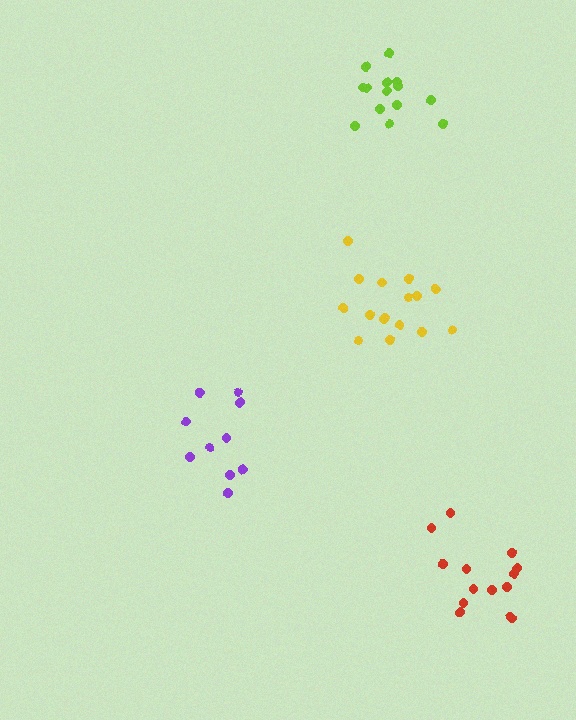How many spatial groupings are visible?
There are 4 spatial groupings.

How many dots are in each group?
Group 1: 16 dots, Group 2: 14 dots, Group 3: 14 dots, Group 4: 10 dots (54 total).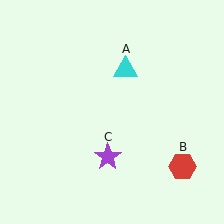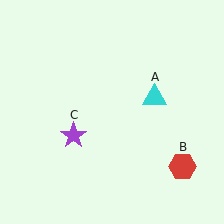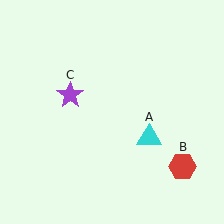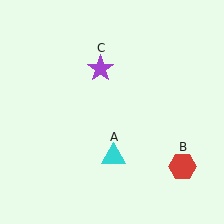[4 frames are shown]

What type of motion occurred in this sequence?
The cyan triangle (object A), purple star (object C) rotated clockwise around the center of the scene.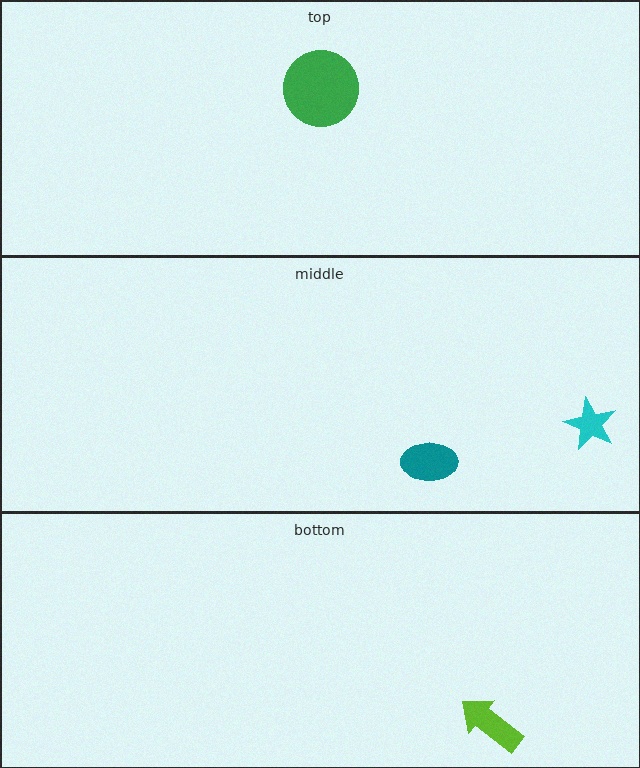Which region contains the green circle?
The top region.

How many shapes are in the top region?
1.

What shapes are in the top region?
The green circle.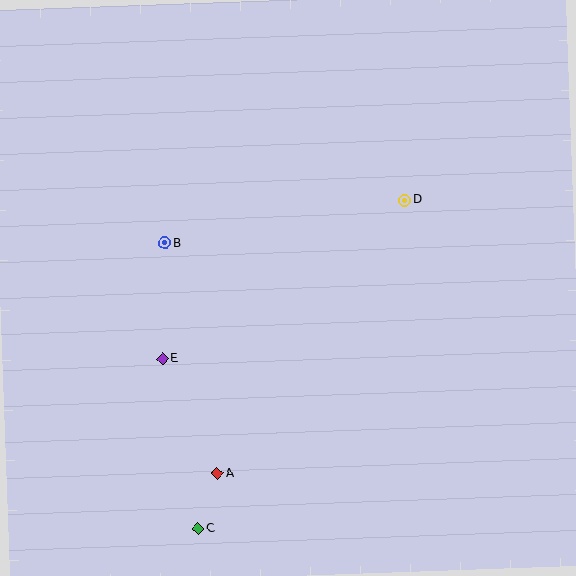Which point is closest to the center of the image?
Point B at (165, 243) is closest to the center.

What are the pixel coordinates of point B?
Point B is at (165, 243).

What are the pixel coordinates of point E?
Point E is at (163, 359).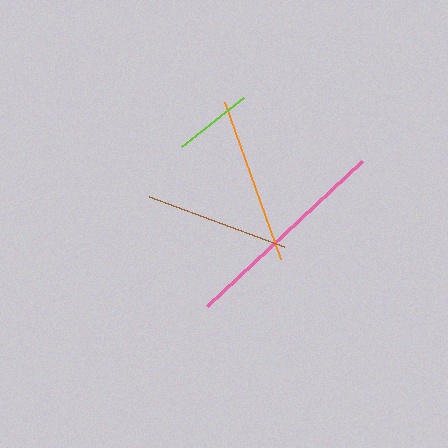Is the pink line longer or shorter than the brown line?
The pink line is longer than the brown line.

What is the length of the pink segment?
The pink segment is approximately 212 pixels long.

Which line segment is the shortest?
The lime line is the shortest at approximately 79 pixels.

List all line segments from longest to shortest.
From longest to shortest: pink, orange, brown, lime.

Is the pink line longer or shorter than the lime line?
The pink line is longer than the lime line.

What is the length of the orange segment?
The orange segment is approximately 167 pixels long.